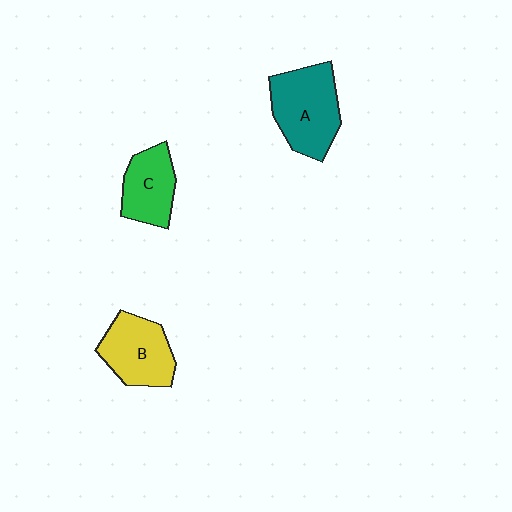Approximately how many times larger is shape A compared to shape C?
Approximately 1.4 times.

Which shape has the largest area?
Shape A (teal).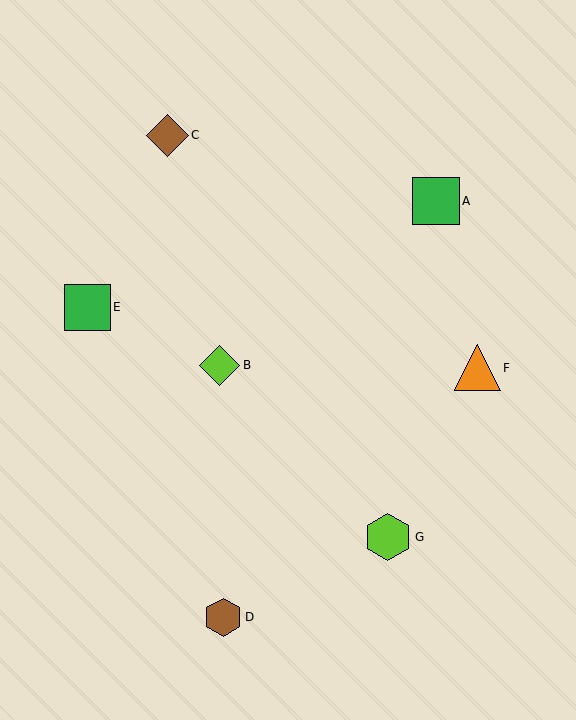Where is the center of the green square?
The center of the green square is at (436, 201).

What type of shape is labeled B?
Shape B is a lime diamond.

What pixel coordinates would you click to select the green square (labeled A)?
Click at (436, 201) to select the green square A.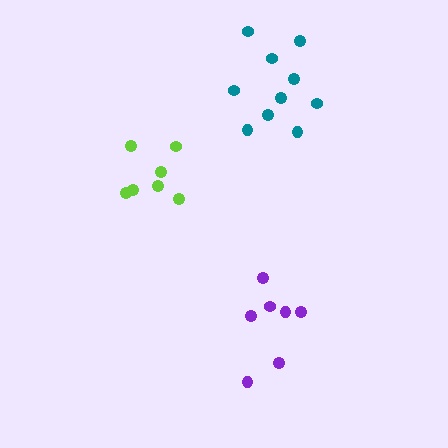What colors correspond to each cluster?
The clusters are colored: purple, lime, teal.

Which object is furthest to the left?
The lime cluster is leftmost.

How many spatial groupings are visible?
There are 3 spatial groupings.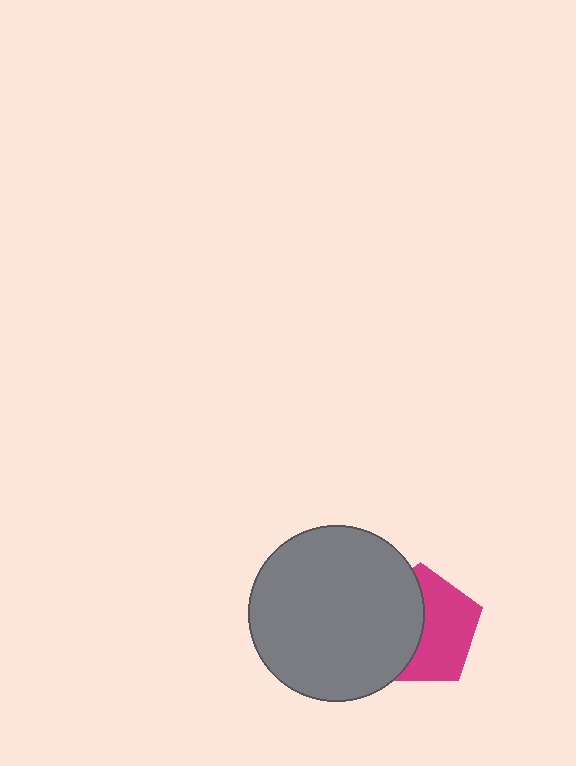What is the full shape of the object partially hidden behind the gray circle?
The partially hidden object is a magenta pentagon.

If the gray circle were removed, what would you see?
You would see the complete magenta pentagon.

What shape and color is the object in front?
The object in front is a gray circle.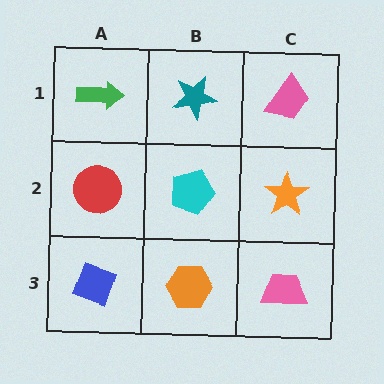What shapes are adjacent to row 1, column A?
A red circle (row 2, column A), a teal star (row 1, column B).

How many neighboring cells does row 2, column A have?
3.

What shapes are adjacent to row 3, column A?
A red circle (row 2, column A), an orange hexagon (row 3, column B).